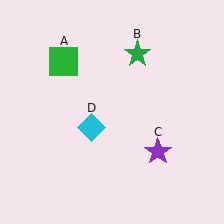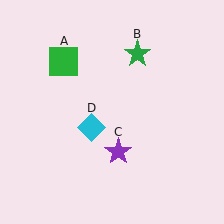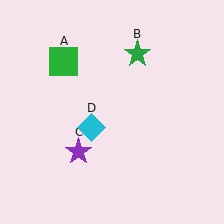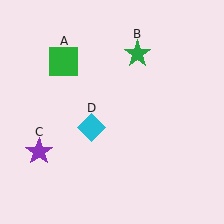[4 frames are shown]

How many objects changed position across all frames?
1 object changed position: purple star (object C).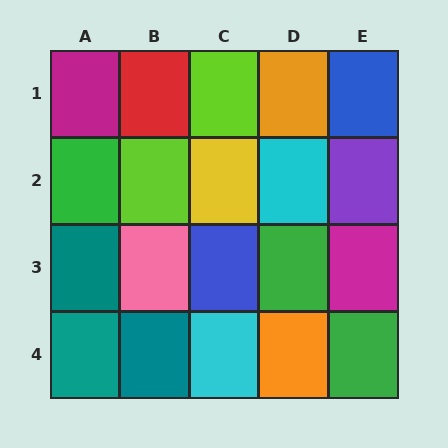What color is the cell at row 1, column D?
Orange.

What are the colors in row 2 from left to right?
Green, lime, yellow, cyan, purple.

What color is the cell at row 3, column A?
Teal.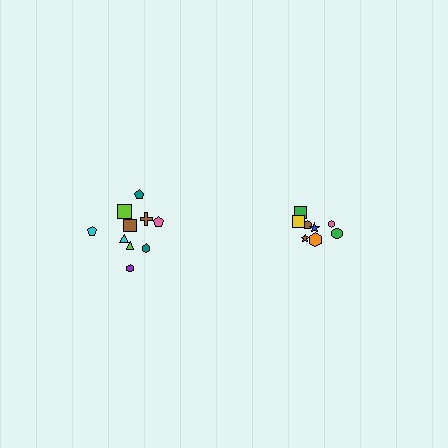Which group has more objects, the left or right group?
The left group.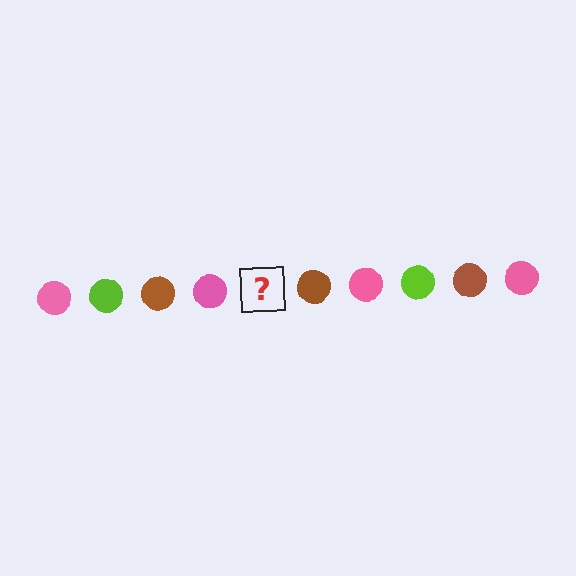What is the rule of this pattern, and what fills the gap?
The rule is that the pattern cycles through pink, lime, brown circles. The gap should be filled with a lime circle.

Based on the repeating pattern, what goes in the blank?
The blank should be a lime circle.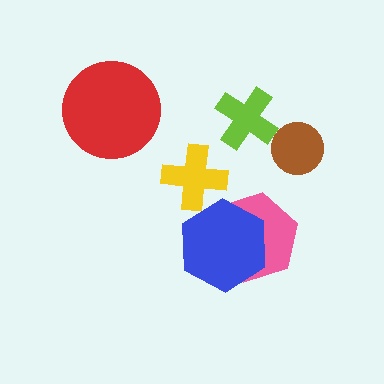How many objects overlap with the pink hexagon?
1 object overlaps with the pink hexagon.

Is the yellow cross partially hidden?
No, no other shape covers it.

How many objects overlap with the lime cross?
0 objects overlap with the lime cross.